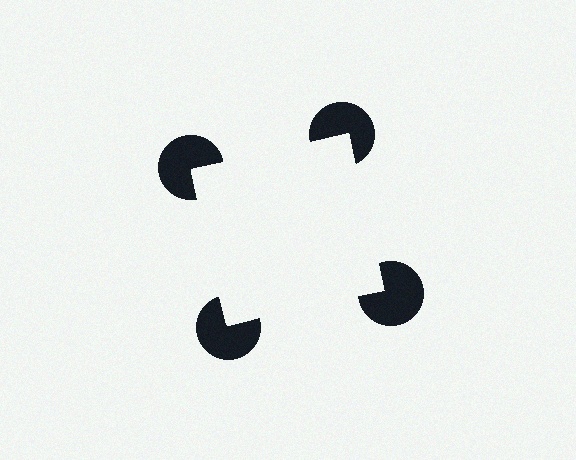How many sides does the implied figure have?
4 sides.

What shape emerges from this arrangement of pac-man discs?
An illusory square — its edges are inferred from the aligned wedge cuts in the pac-man discs, not physically drawn.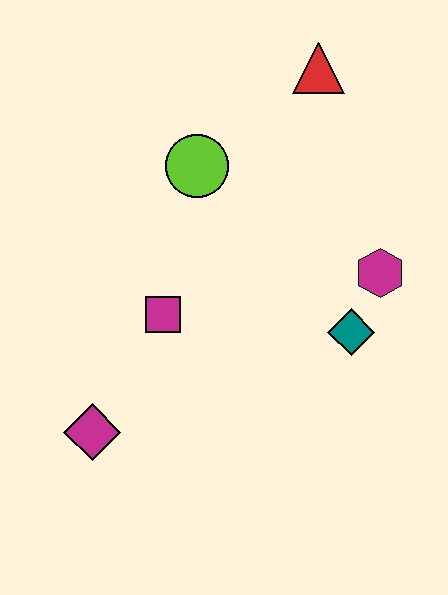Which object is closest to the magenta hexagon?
The teal diamond is closest to the magenta hexagon.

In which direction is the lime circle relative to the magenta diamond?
The lime circle is above the magenta diamond.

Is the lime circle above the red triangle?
No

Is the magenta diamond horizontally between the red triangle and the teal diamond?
No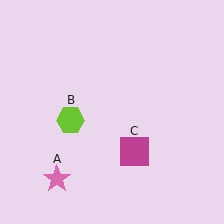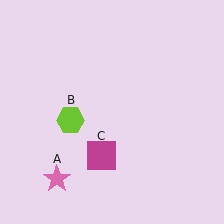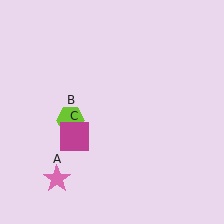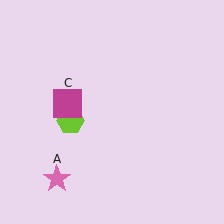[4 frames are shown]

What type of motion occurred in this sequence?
The magenta square (object C) rotated clockwise around the center of the scene.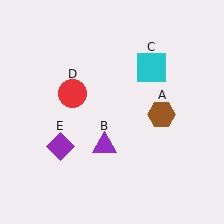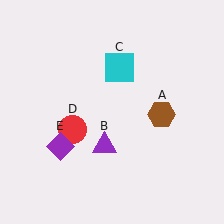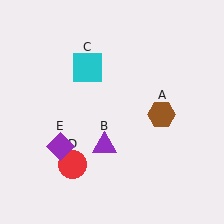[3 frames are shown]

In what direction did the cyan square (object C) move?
The cyan square (object C) moved left.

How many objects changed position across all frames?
2 objects changed position: cyan square (object C), red circle (object D).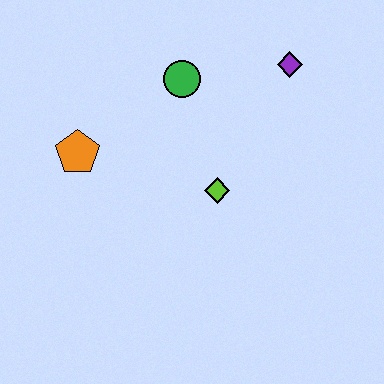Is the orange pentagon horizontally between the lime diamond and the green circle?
No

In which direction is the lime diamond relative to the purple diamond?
The lime diamond is below the purple diamond.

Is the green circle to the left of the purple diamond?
Yes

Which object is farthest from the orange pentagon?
The purple diamond is farthest from the orange pentagon.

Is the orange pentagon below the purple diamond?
Yes